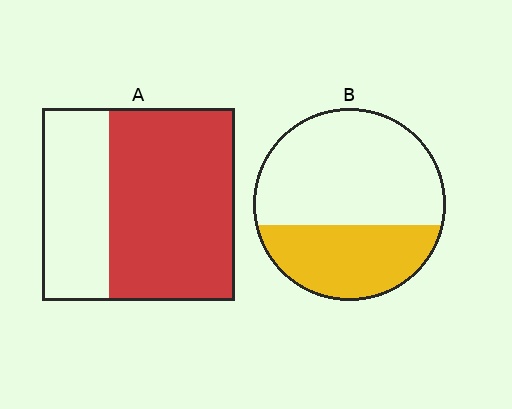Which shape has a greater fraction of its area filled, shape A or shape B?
Shape A.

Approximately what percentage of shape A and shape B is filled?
A is approximately 65% and B is approximately 35%.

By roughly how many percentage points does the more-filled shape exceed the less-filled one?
By roughly 30 percentage points (A over B).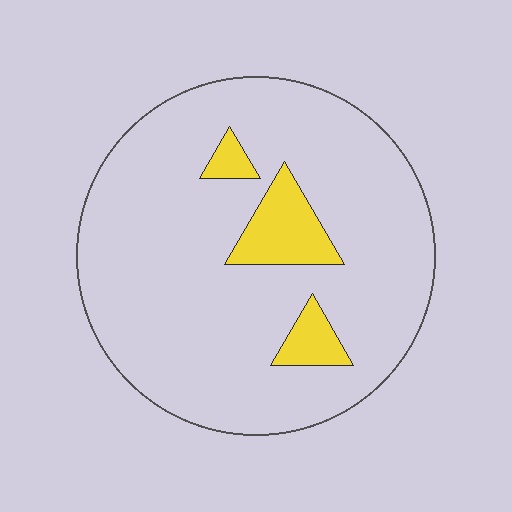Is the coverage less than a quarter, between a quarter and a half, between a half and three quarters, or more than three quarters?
Less than a quarter.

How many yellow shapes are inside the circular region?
3.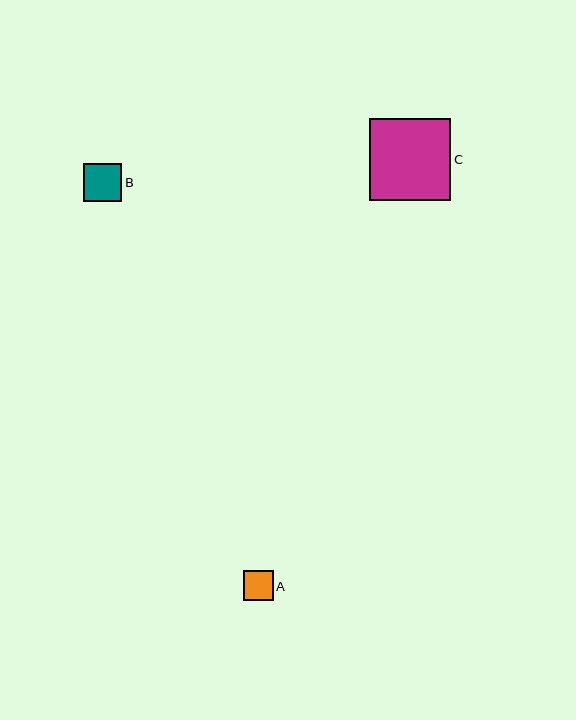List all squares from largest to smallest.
From largest to smallest: C, B, A.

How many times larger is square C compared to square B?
Square C is approximately 2.1 times the size of square B.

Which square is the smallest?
Square A is the smallest with a size of approximately 30 pixels.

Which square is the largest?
Square C is the largest with a size of approximately 81 pixels.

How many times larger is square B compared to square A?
Square B is approximately 1.3 times the size of square A.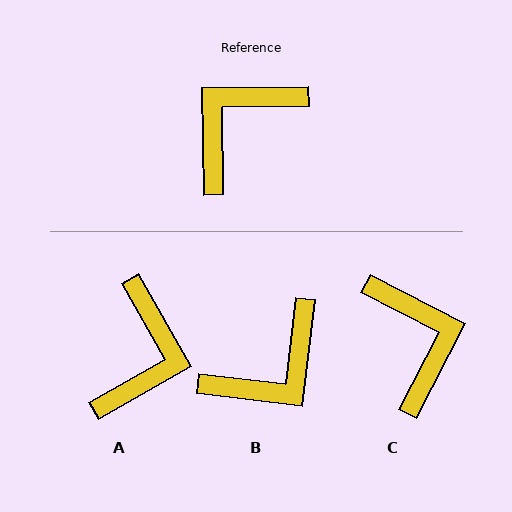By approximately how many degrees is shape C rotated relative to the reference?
Approximately 118 degrees clockwise.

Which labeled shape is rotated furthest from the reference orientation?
B, about 172 degrees away.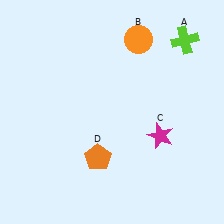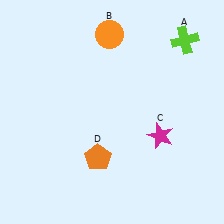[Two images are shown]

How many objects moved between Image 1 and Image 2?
1 object moved between the two images.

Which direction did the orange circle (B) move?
The orange circle (B) moved left.